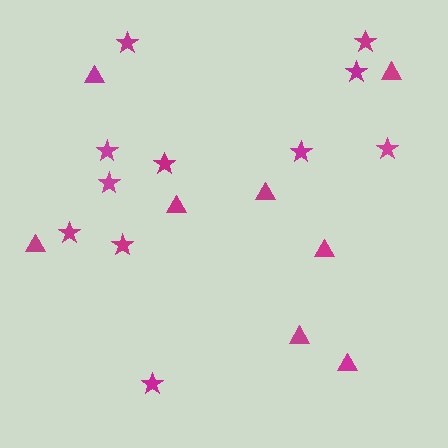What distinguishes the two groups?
There are 2 groups: one group of triangles (8) and one group of stars (11).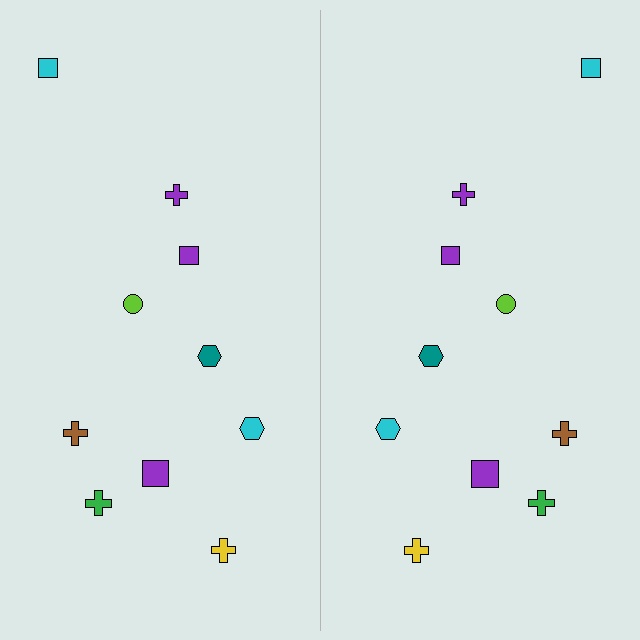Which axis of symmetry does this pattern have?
The pattern has a vertical axis of symmetry running through the center of the image.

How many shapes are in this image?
There are 20 shapes in this image.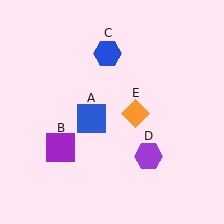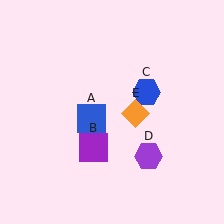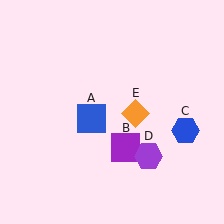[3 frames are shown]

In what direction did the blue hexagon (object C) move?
The blue hexagon (object C) moved down and to the right.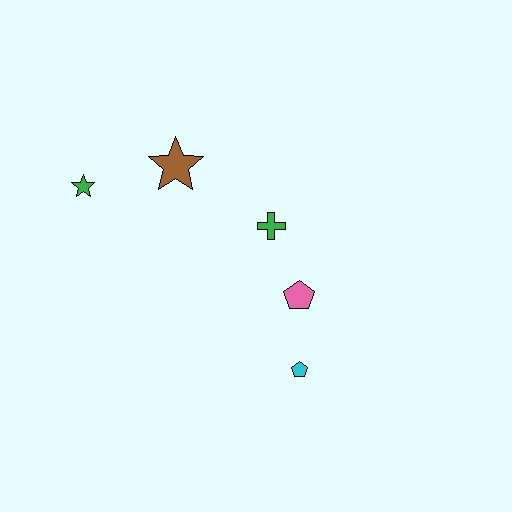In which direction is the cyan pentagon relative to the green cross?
The cyan pentagon is below the green cross.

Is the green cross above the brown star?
No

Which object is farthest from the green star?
The cyan pentagon is farthest from the green star.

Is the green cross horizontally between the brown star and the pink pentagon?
Yes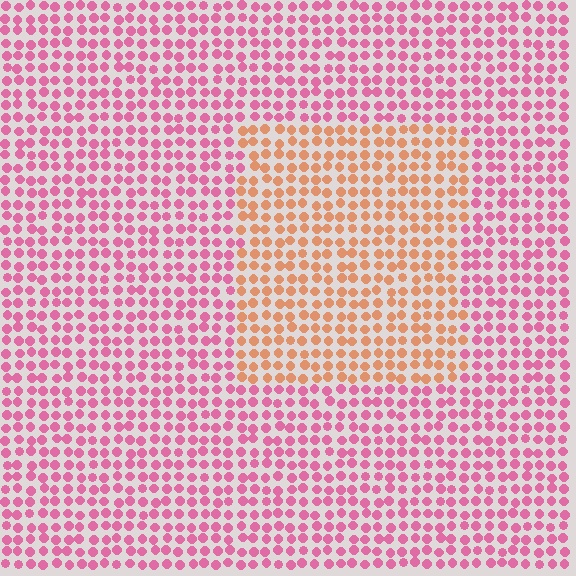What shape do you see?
I see a rectangle.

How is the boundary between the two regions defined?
The boundary is defined purely by a slight shift in hue (about 49 degrees). Spacing, size, and orientation are identical on both sides.